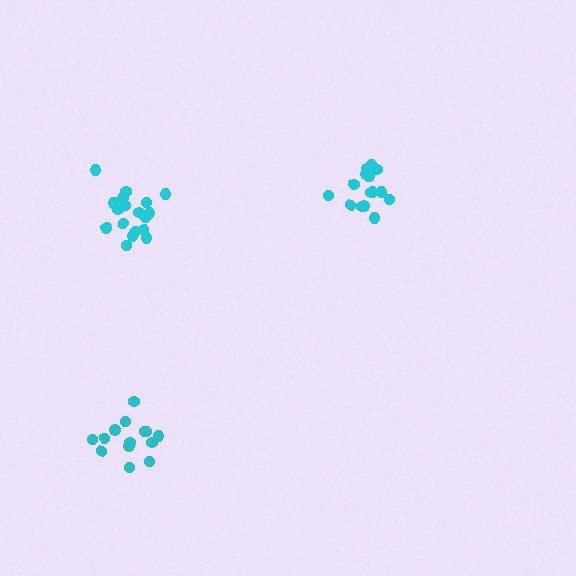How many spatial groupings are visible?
There are 3 spatial groupings.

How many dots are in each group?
Group 1: 16 dots, Group 2: 14 dots, Group 3: 18 dots (48 total).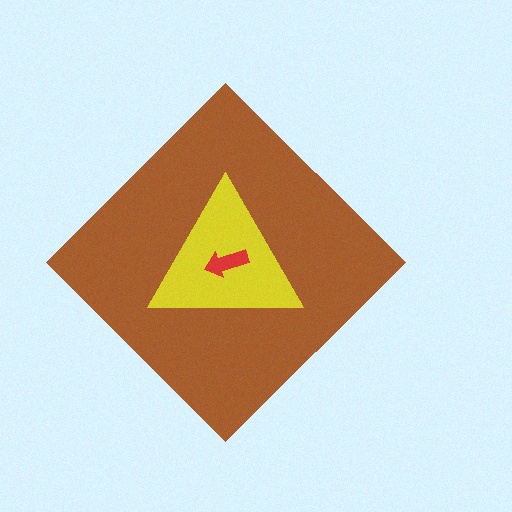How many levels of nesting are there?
3.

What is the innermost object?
The red arrow.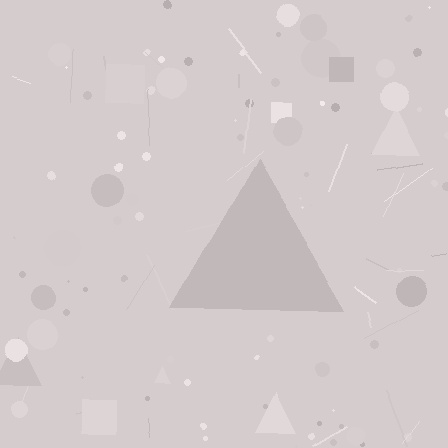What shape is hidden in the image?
A triangle is hidden in the image.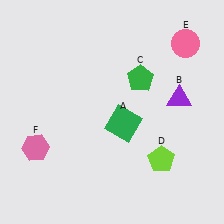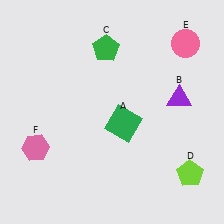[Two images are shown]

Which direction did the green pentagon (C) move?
The green pentagon (C) moved left.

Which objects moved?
The objects that moved are: the green pentagon (C), the lime pentagon (D).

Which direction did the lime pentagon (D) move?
The lime pentagon (D) moved right.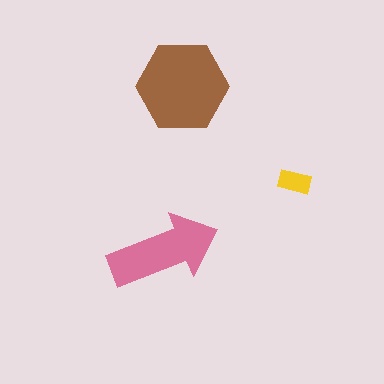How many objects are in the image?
There are 3 objects in the image.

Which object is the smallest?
The yellow rectangle.